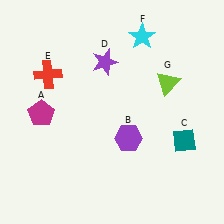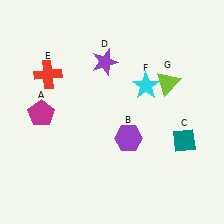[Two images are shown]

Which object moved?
The cyan star (F) moved down.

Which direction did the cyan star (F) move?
The cyan star (F) moved down.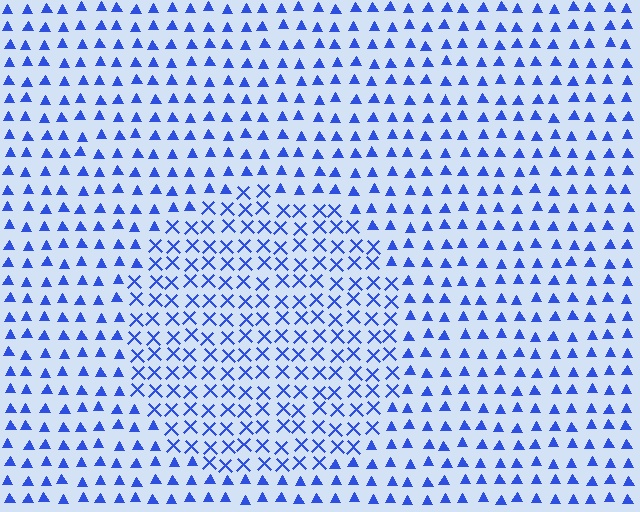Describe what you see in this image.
The image is filled with small blue elements arranged in a uniform grid. A circle-shaped region contains X marks, while the surrounding area contains triangles. The boundary is defined purely by the change in element shape.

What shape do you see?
I see a circle.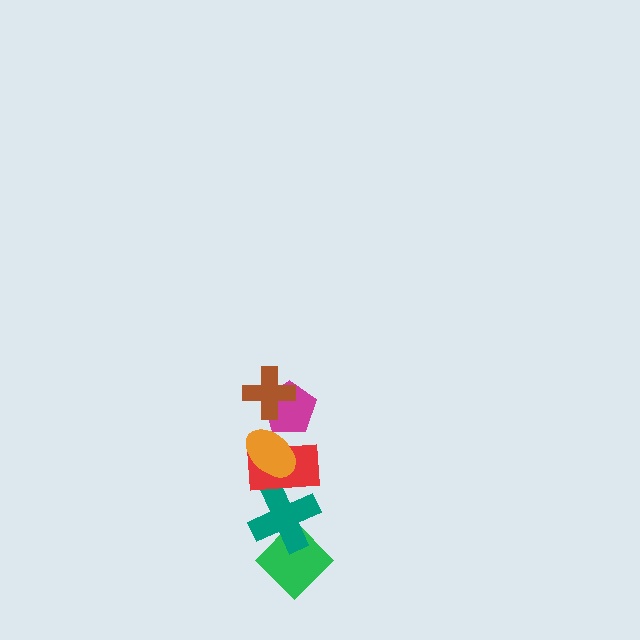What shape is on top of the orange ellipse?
The magenta pentagon is on top of the orange ellipse.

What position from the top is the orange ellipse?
The orange ellipse is 3rd from the top.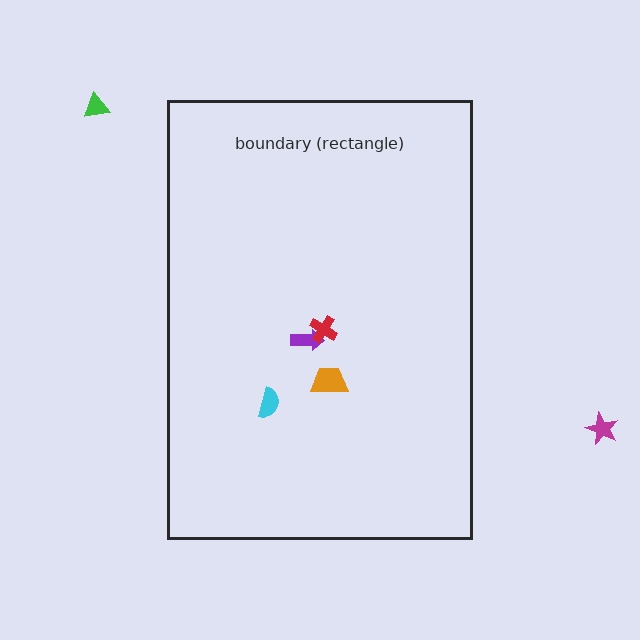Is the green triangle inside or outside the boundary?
Outside.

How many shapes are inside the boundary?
4 inside, 2 outside.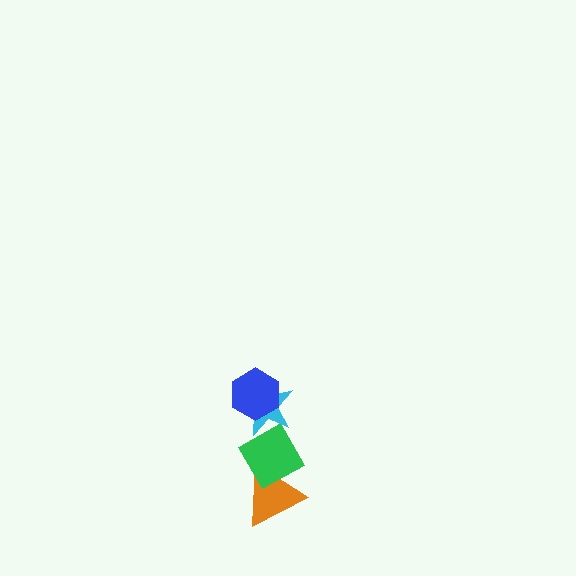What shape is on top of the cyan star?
The blue hexagon is on top of the cyan star.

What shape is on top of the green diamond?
The cyan star is on top of the green diamond.